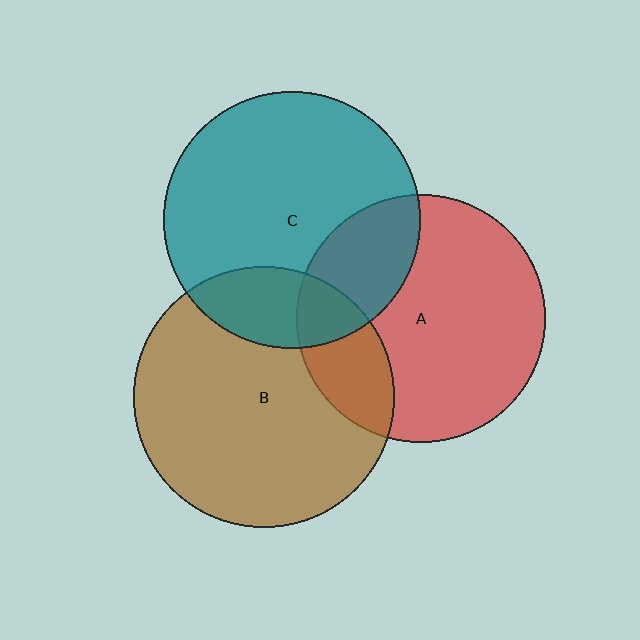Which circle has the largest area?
Circle B (brown).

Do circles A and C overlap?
Yes.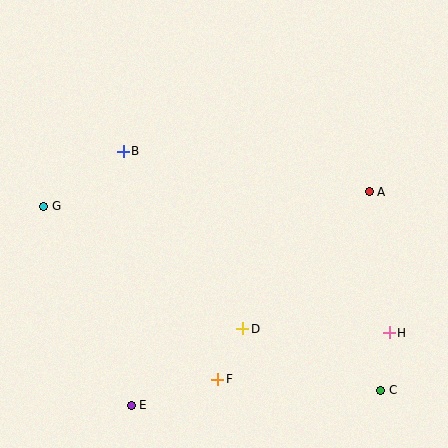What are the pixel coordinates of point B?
Point B is at (123, 151).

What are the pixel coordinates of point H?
Point H is at (389, 333).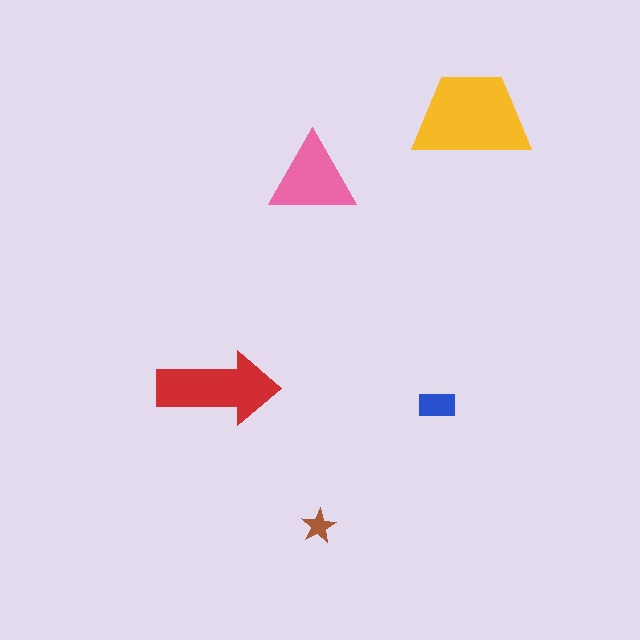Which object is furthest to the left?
The red arrow is leftmost.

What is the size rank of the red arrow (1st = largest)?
2nd.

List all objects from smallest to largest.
The brown star, the blue rectangle, the pink triangle, the red arrow, the yellow trapezoid.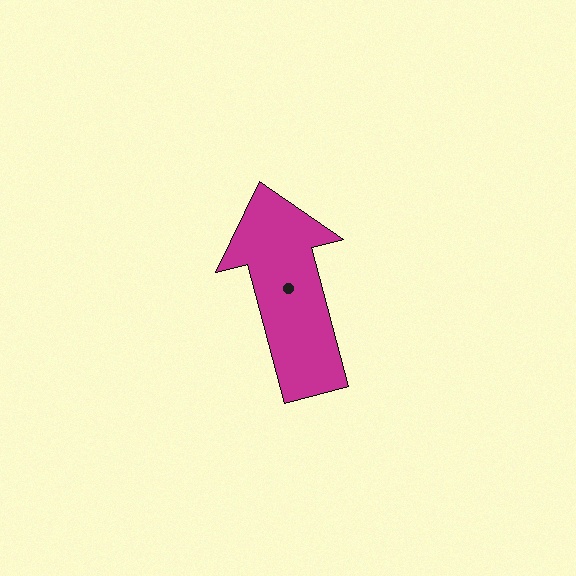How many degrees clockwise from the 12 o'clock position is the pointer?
Approximately 345 degrees.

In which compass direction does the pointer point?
North.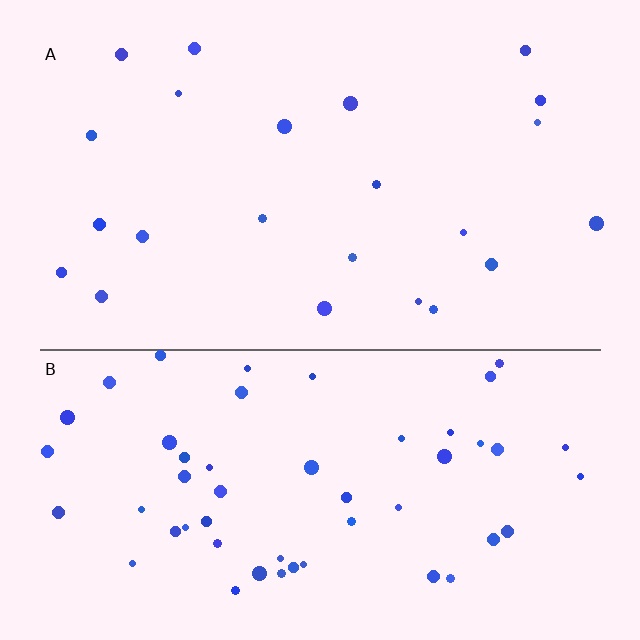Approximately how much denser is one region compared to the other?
Approximately 2.4× — region B over region A.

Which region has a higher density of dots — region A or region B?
B (the bottom).